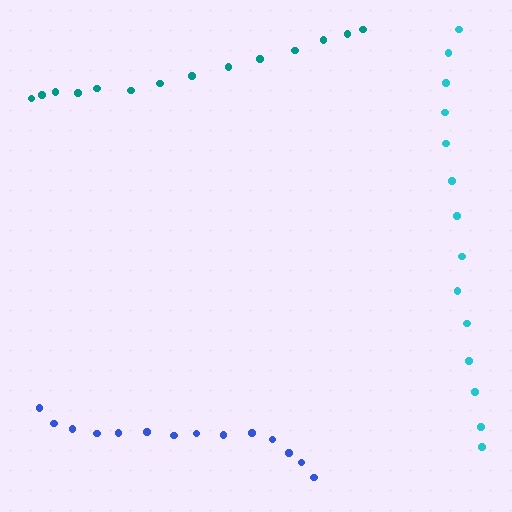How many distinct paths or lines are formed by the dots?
There are 3 distinct paths.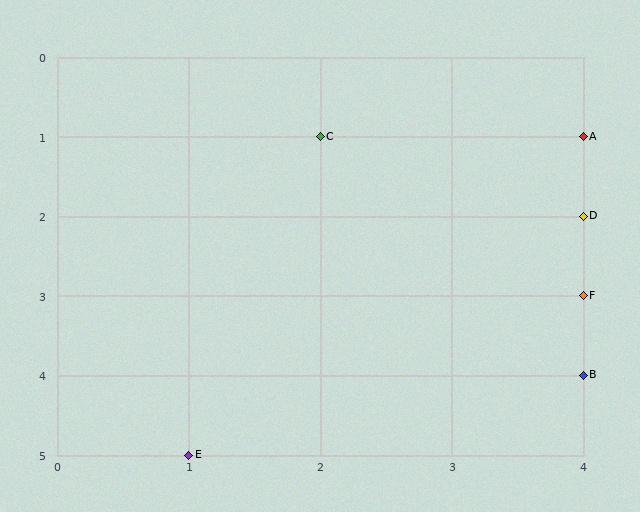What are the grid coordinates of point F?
Point F is at grid coordinates (4, 3).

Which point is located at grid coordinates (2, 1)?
Point C is at (2, 1).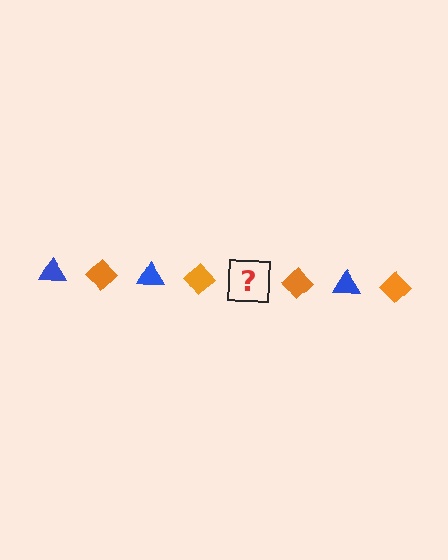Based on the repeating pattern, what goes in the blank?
The blank should be a blue triangle.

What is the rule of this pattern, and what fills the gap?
The rule is that the pattern alternates between blue triangle and orange diamond. The gap should be filled with a blue triangle.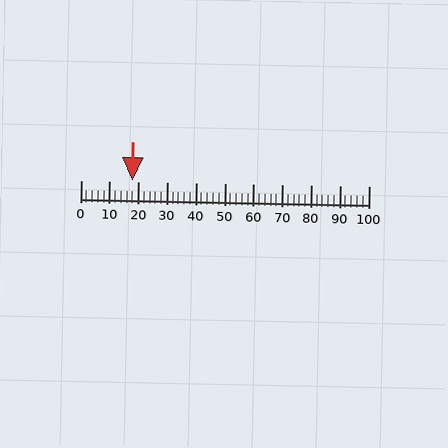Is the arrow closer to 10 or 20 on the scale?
The arrow is closer to 20.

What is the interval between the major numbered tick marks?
The major tick marks are spaced 10 units apart.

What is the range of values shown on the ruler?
The ruler shows values from 0 to 100.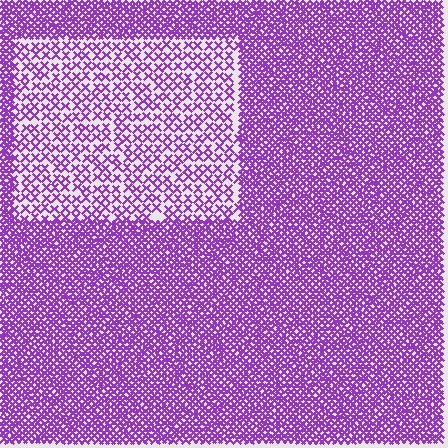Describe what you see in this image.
The image contains small purple elements arranged at two different densities. A rectangle-shaped region is visible where the elements are less densely packed than the surrounding area.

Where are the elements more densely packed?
The elements are more densely packed outside the rectangle boundary.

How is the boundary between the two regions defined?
The boundary is defined by a change in element density (approximately 2.6x ratio). All elements are the same color, size, and shape.